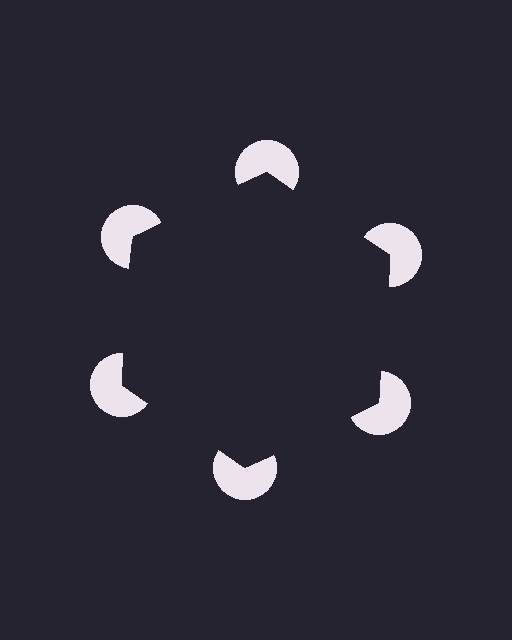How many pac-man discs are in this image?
There are 6 — one at each vertex of the illusory hexagon.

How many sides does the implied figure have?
6 sides.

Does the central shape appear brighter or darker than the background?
It typically appears slightly darker than the background, even though no actual brightness change is drawn.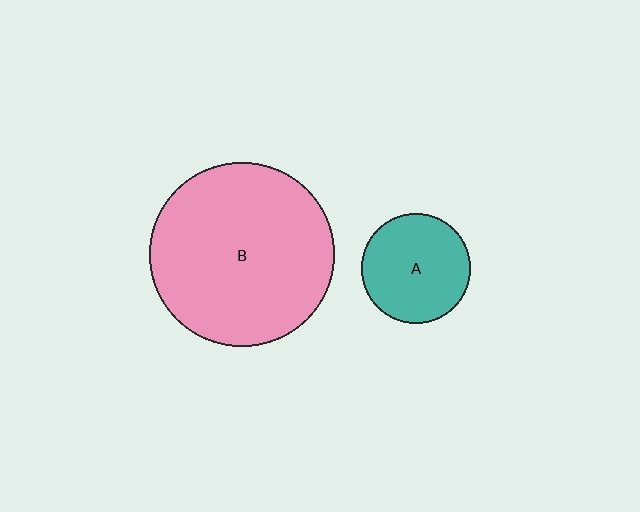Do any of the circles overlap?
No, none of the circles overlap.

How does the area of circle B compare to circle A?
Approximately 2.9 times.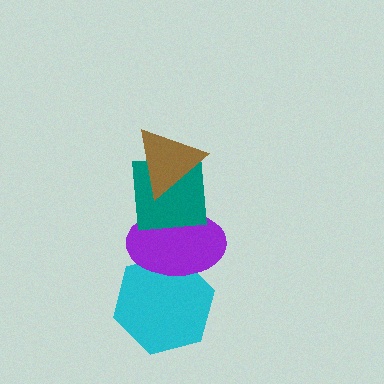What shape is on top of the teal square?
The brown triangle is on top of the teal square.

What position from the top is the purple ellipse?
The purple ellipse is 3rd from the top.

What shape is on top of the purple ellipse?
The teal square is on top of the purple ellipse.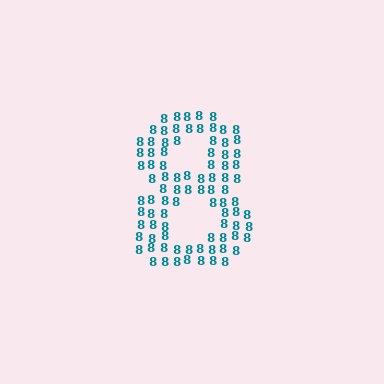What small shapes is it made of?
It is made of small digit 8's.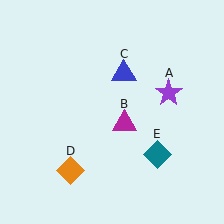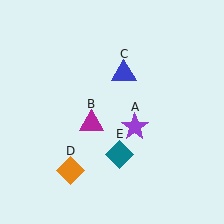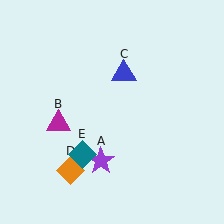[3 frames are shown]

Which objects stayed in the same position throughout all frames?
Blue triangle (object C) and orange diamond (object D) remained stationary.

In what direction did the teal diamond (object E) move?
The teal diamond (object E) moved left.